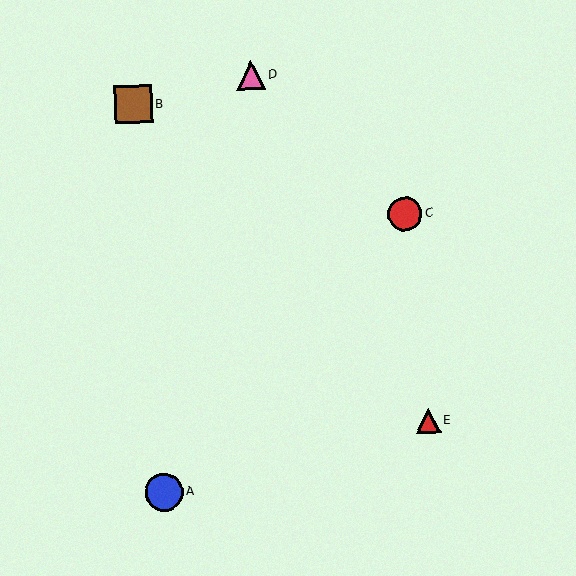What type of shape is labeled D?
Shape D is a pink triangle.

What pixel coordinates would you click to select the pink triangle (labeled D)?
Click at (251, 75) to select the pink triangle D.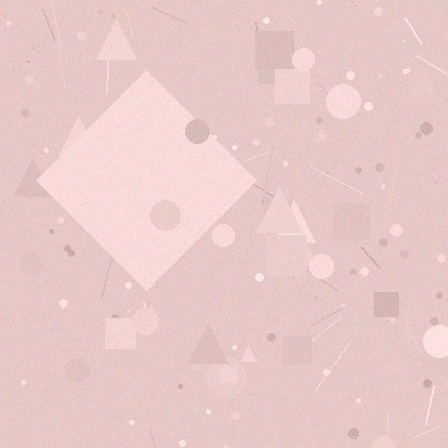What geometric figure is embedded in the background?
A diamond is embedded in the background.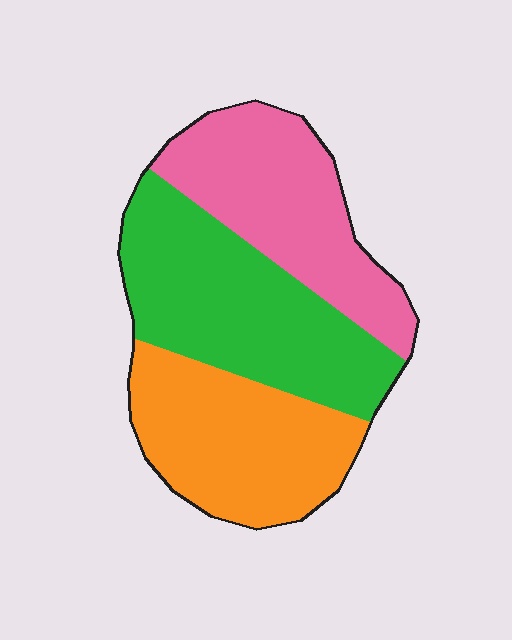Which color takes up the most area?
Green, at roughly 40%.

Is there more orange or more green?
Green.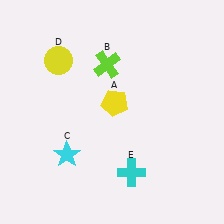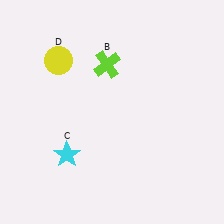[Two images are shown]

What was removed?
The yellow pentagon (A), the cyan cross (E) were removed in Image 2.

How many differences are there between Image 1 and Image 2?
There are 2 differences between the two images.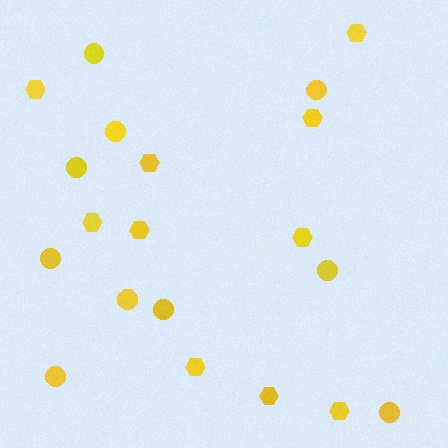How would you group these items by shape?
There are 2 groups: one group of hexagons (10) and one group of circles (10).